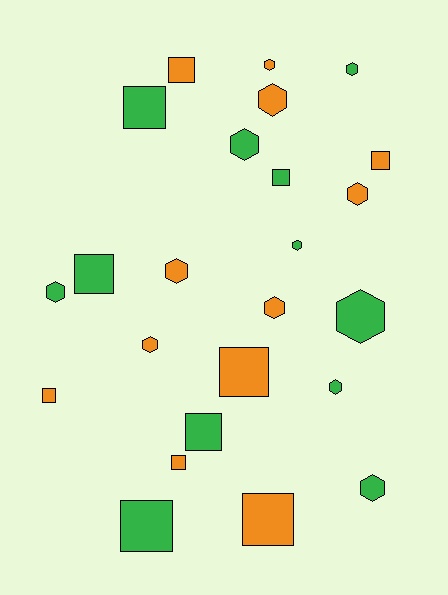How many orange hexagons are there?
There are 6 orange hexagons.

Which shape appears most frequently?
Hexagon, with 13 objects.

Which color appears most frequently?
Orange, with 12 objects.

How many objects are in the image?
There are 24 objects.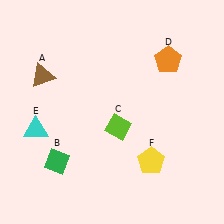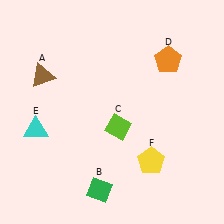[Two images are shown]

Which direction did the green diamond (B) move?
The green diamond (B) moved right.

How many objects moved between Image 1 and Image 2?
1 object moved between the two images.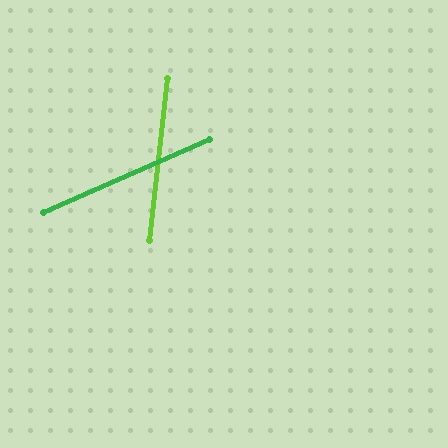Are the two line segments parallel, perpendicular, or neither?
Neither parallel nor perpendicular — they differ by about 60°.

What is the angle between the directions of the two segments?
Approximately 60 degrees.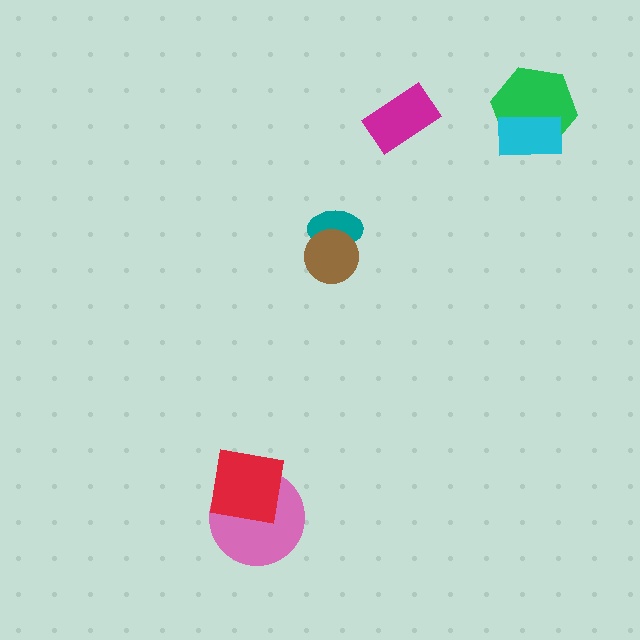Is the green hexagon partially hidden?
Yes, it is partially covered by another shape.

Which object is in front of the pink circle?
The red square is in front of the pink circle.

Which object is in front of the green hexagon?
The cyan rectangle is in front of the green hexagon.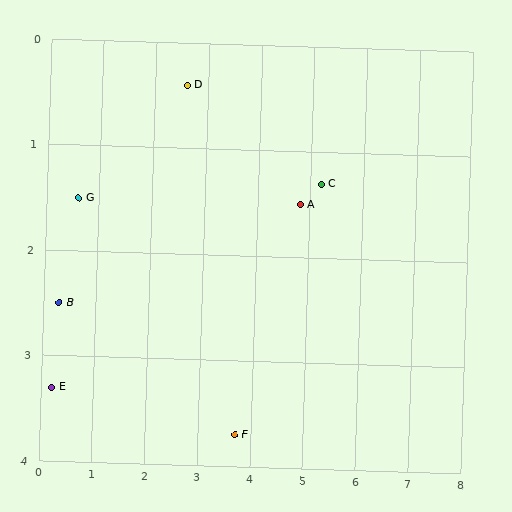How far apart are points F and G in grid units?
Points F and G are about 3.8 grid units apart.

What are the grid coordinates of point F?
Point F is at approximately (3.7, 3.7).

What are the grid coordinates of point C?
Point C is at approximately (5.2, 1.3).